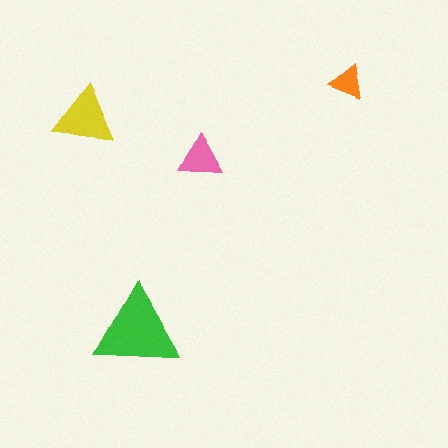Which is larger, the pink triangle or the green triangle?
The green one.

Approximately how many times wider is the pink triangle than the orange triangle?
About 1.5 times wider.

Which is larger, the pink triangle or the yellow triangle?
The yellow one.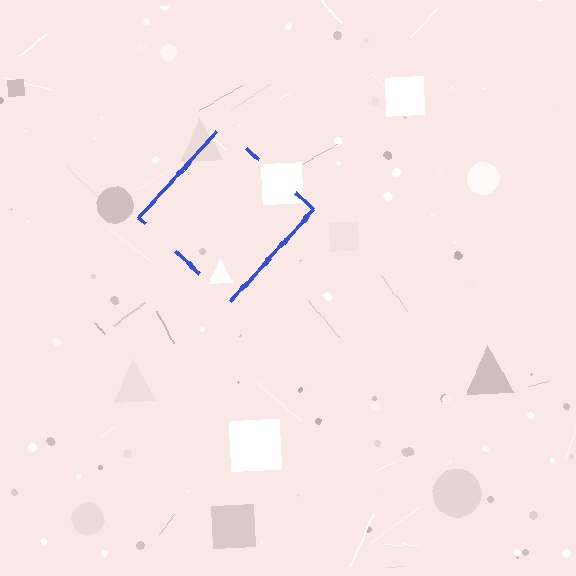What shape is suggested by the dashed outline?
The dashed outline suggests a diamond.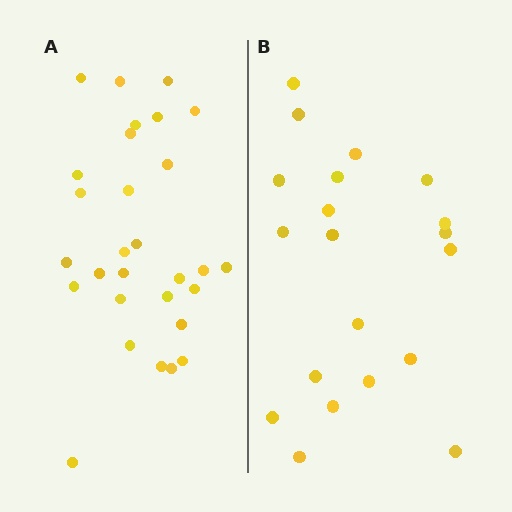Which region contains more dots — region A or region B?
Region A (the left region) has more dots.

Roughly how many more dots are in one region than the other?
Region A has roughly 8 or so more dots than region B.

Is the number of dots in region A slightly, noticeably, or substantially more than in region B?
Region A has substantially more. The ratio is roughly 1.4 to 1.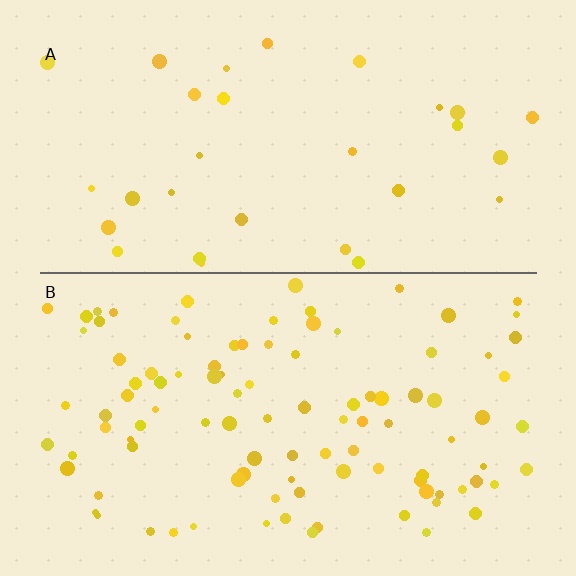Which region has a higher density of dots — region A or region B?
B (the bottom).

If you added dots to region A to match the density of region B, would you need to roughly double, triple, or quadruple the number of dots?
Approximately triple.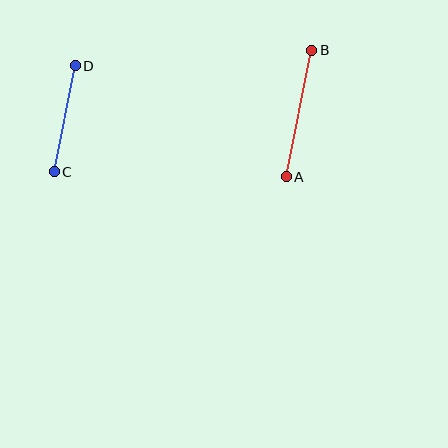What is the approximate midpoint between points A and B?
The midpoint is at approximately (299, 114) pixels.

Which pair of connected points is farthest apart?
Points A and B are farthest apart.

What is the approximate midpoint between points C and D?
The midpoint is at approximately (65, 119) pixels.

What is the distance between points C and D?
The distance is approximately 108 pixels.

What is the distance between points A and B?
The distance is approximately 129 pixels.